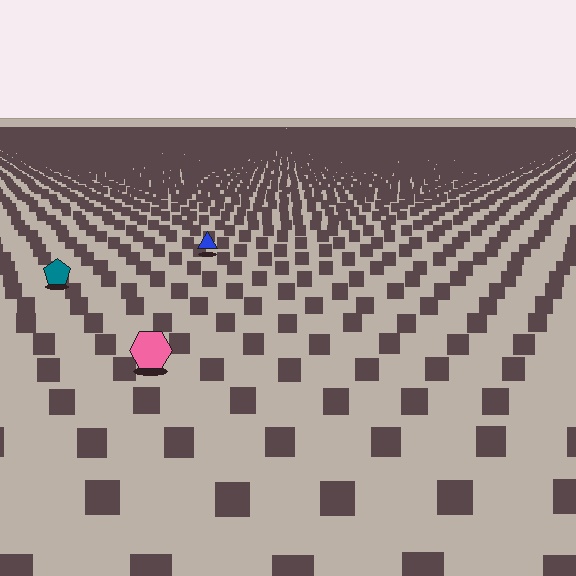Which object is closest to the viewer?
The pink hexagon is closest. The texture marks near it are larger and more spread out.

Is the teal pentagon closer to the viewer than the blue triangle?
Yes. The teal pentagon is closer — you can tell from the texture gradient: the ground texture is coarser near it.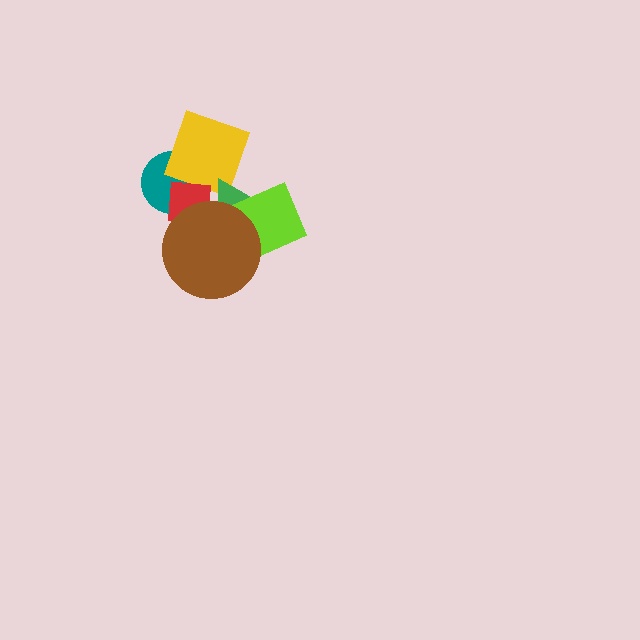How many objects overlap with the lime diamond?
2 objects overlap with the lime diamond.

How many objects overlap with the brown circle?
3 objects overlap with the brown circle.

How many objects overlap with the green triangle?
4 objects overlap with the green triangle.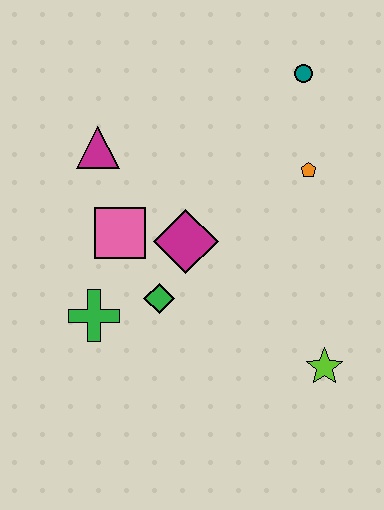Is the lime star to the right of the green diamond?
Yes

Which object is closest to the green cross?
The green diamond is closest to the green cross.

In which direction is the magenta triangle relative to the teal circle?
The magenta triangle is to the left of the teal circle.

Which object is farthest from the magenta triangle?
The lime star is farthest from the magenta triangle.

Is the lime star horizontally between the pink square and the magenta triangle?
No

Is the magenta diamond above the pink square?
No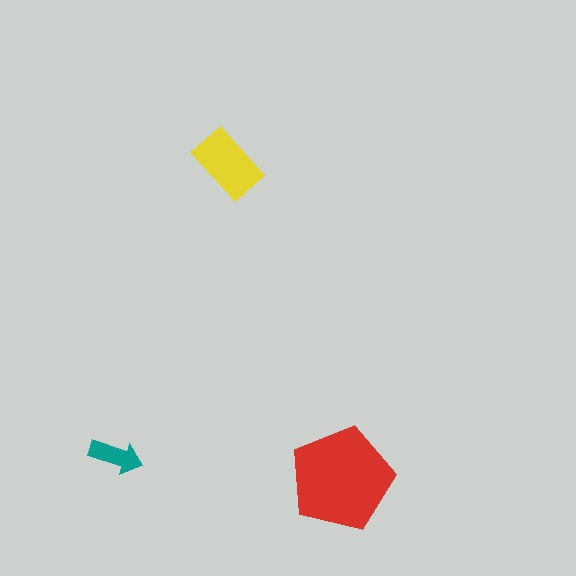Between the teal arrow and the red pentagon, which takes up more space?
The red pentagon.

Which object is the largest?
The red pentagon.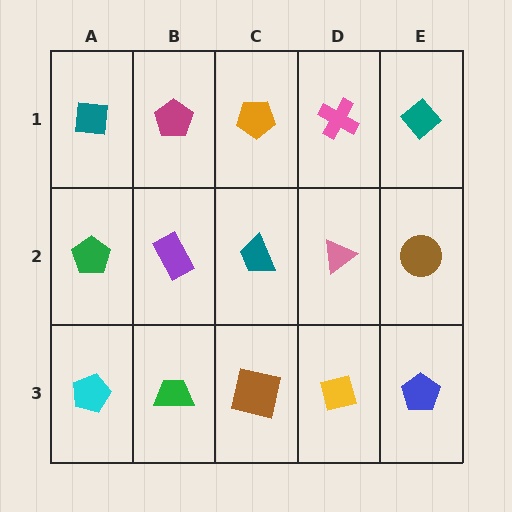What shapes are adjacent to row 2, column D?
A pink cross (row 1, column D), a yellow square (row 3, column D), a teal trapezoid (row 2, column C), a brown circle (row 2, column E).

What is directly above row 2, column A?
A teal square.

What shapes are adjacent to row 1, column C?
A teal trapezoid (row 2, column C), a magenta pentagon (row 1, column B), a pink cross (row 1, column D).